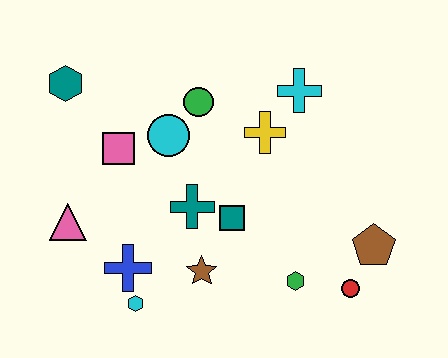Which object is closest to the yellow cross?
The cyan cross is closest to the yellow cross.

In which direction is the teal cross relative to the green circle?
The teal cross is below the green circle.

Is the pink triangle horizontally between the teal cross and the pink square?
No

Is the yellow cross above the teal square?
Yes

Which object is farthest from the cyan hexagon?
The cyan cross is farthest from the cyan hexagon.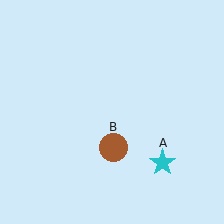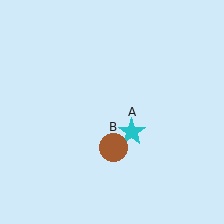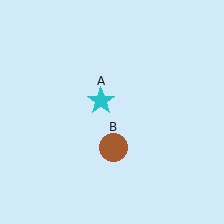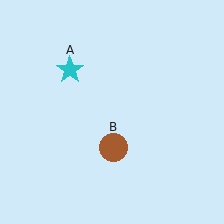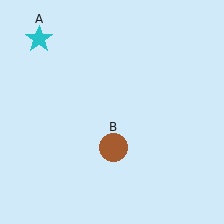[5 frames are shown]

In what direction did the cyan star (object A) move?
The cyan star (object A) moved up and to the left.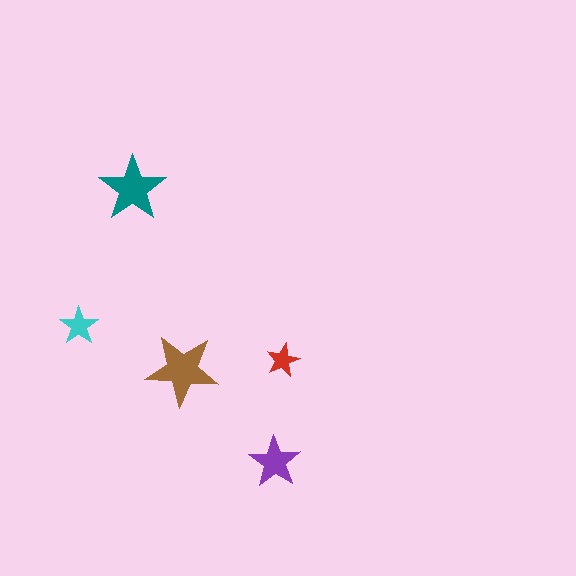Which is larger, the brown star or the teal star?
The brown one.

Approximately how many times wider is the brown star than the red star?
About 2 times wider.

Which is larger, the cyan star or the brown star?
The brown one.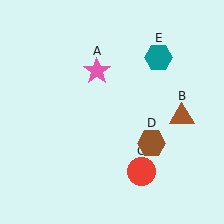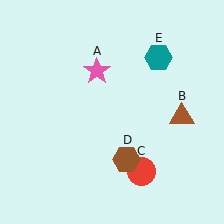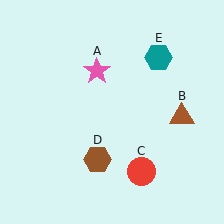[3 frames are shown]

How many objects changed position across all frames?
1 object changed position: brown hexagon (object D).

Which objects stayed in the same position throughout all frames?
Pink star (object A) and brown triangle (object B) and red circle (object C) and teal hexagon (object E) remained stationary.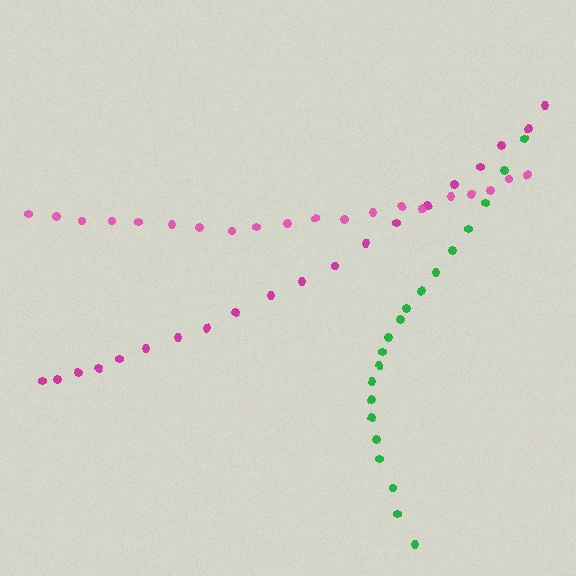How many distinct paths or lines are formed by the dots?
There are 3 distinct paths.